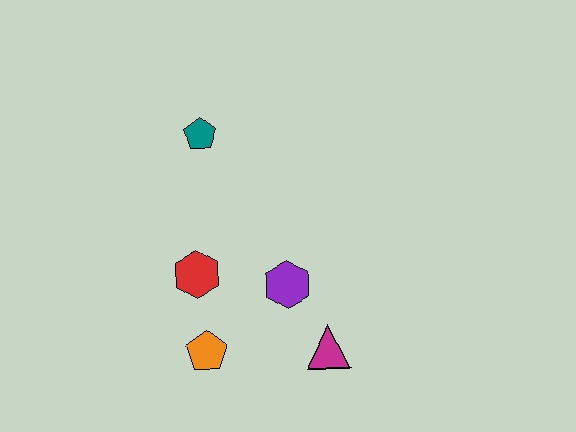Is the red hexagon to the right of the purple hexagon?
No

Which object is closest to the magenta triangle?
The purple hexagon is closest to the magenta triangle.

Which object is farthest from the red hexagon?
The magenta triangle is farthest from the red hexagon.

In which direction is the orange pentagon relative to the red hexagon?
The orange pentagon is below the red hexagon.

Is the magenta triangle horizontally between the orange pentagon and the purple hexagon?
No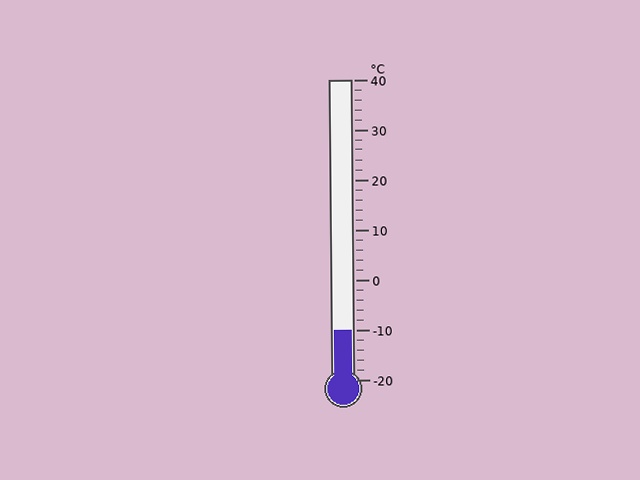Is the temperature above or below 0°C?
The temperature is below 0°C.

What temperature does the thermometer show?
The thermometer shows approximately -10°C.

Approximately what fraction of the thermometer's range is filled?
The thermometer is filled to approximately 15% of its range.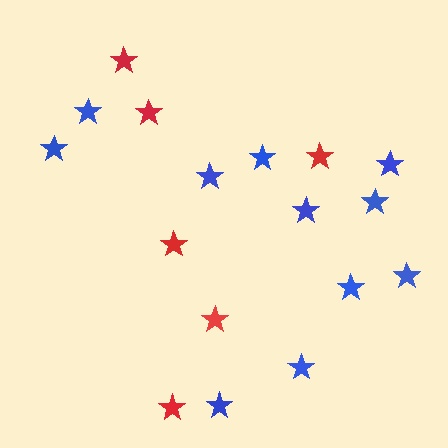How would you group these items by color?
There are 2 groups: one group of red stars (6) and one group of blue stars (11).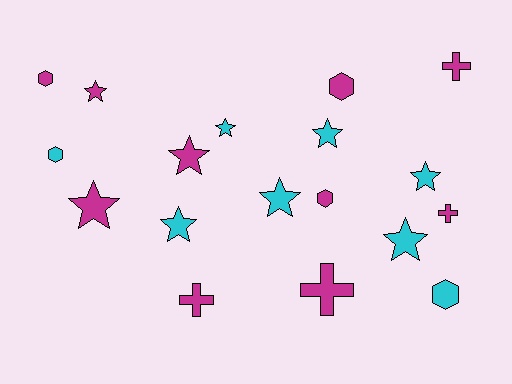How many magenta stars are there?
There are 3 magenta stars.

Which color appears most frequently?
Magenta, with 10 objects.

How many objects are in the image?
There are 18 objects.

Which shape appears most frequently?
Star, with 9 objects.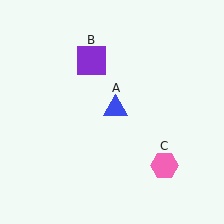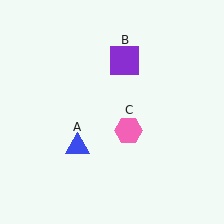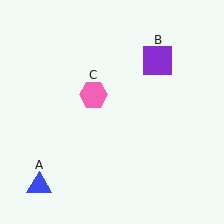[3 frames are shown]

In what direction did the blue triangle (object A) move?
The blue triangle (object A) moved down and to the left.